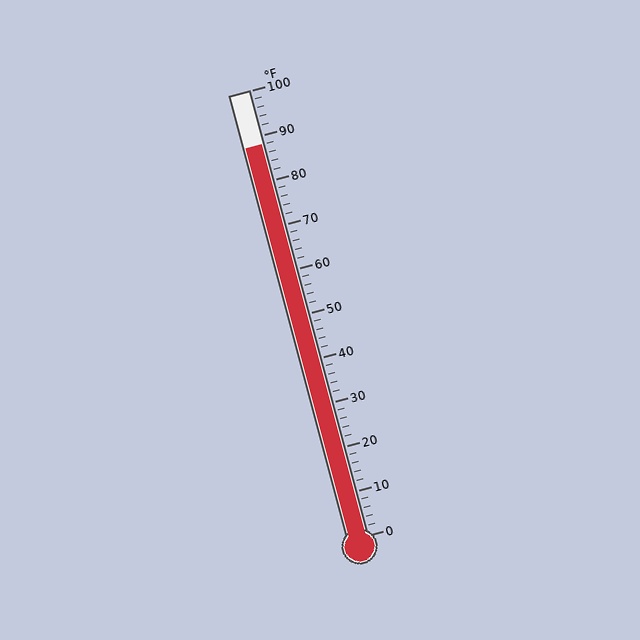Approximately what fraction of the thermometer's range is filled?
The thermometer is filled to approximately 90% of its range.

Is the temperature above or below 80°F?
The temperature is above 80°F.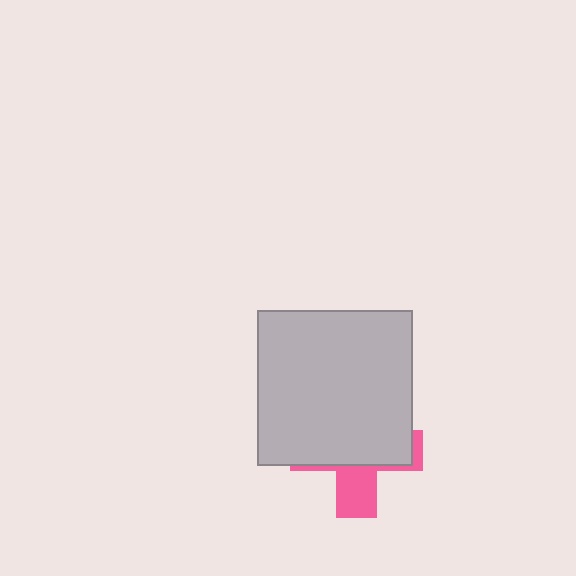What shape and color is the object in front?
The object in front is a light gray square.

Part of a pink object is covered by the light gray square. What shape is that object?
It is a cross.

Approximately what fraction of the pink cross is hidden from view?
Roughly 67% of the pink cross is hidden behind the light gray square.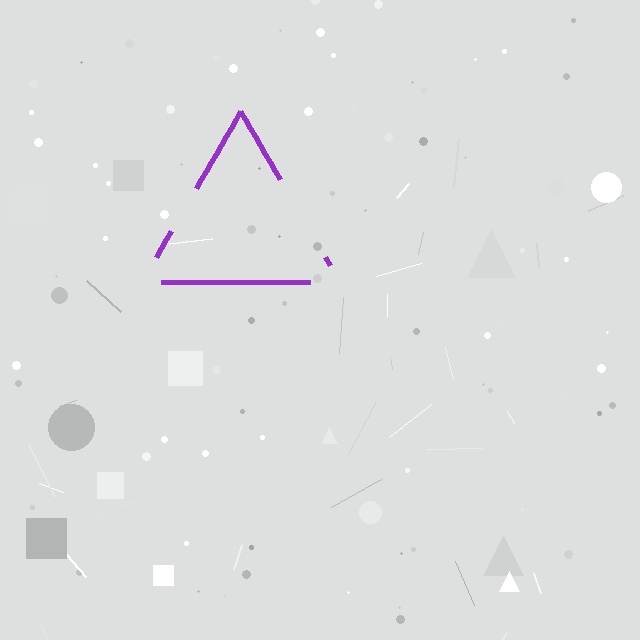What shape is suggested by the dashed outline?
The dashed outline suggests a triangle.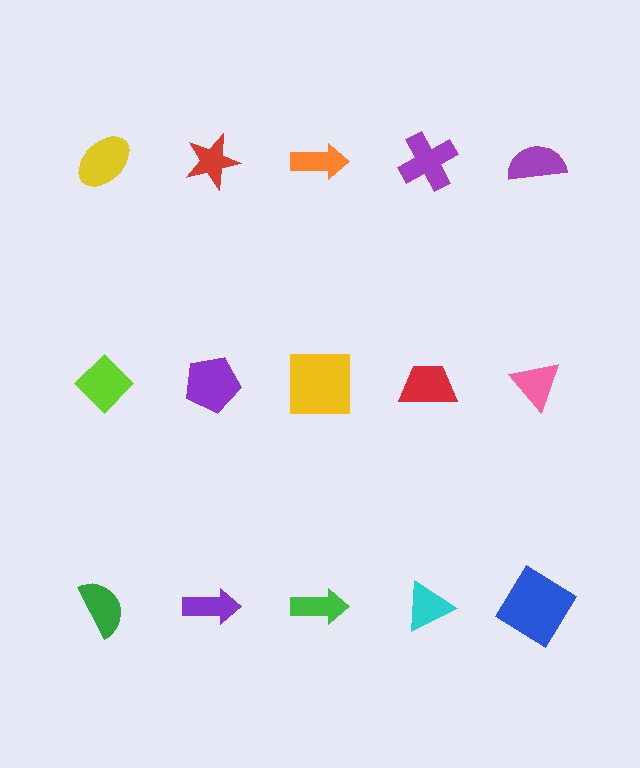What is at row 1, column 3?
An orange arrow.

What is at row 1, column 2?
A red star.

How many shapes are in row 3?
5 shapes.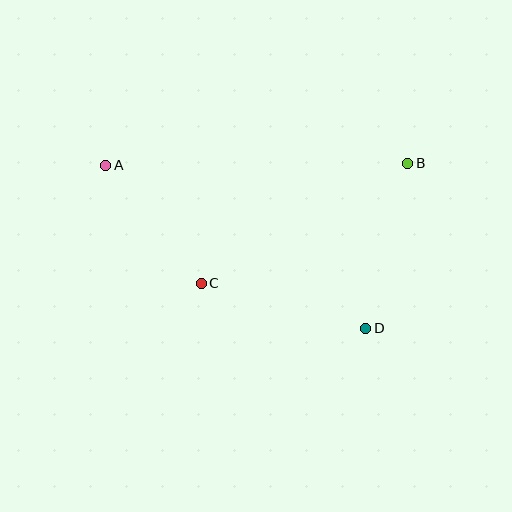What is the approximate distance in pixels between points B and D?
The distance between B and D is approximately 170 pixels.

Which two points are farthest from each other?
Points A and D are farthest from each other.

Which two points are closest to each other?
Points A and C are closest to each other.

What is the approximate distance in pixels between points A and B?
The distance between A and B is approximately 302 pixels.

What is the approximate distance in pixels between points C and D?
The distance between C and D is approximately 170 pixels.